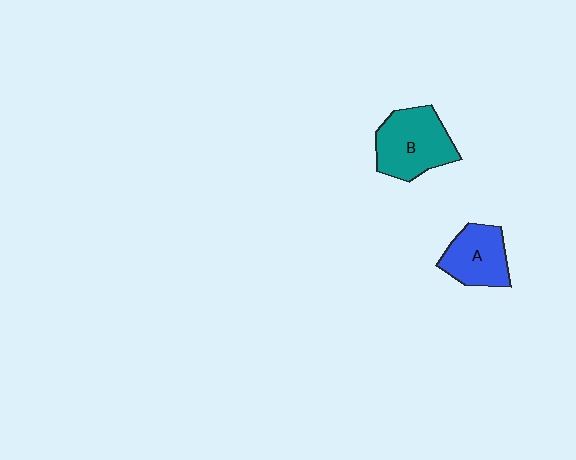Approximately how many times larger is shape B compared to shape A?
Approximately 1.3 times.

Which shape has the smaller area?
Shape A (blue).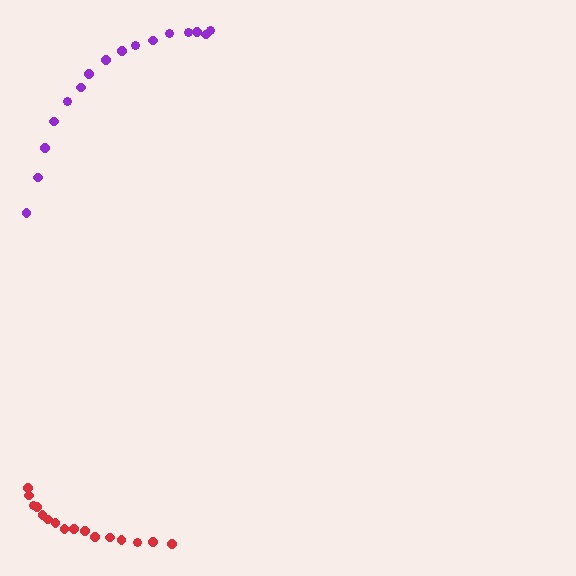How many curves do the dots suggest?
There are 2 distinct paths.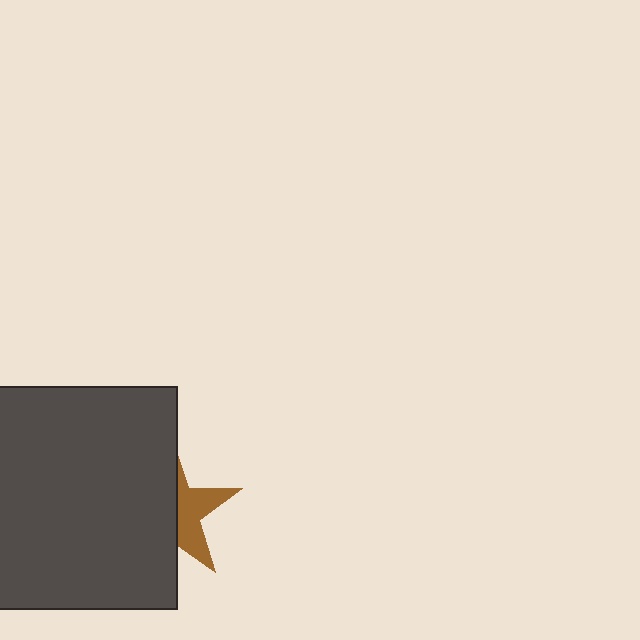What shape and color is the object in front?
The object in front is a dark gray square.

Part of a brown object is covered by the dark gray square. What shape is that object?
It is a star.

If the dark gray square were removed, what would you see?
You would see the complete brown star.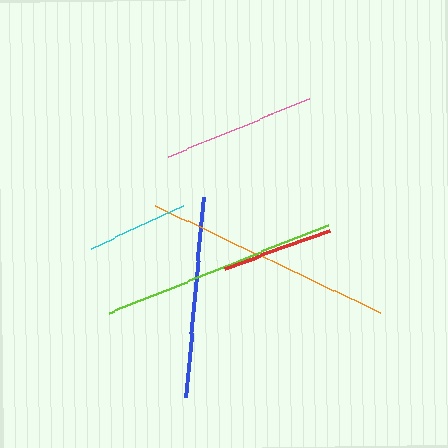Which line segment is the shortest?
The cyan line is the shortest at approximately 102 pixels.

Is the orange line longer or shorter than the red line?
The orange line is longer than the red line.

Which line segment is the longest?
The orange line is the longest at approximately 250 pixels.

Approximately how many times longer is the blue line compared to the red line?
The blue line is approximately 1.8 times the length of the red line.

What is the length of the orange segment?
The orange segment is approximately 250 pixels long.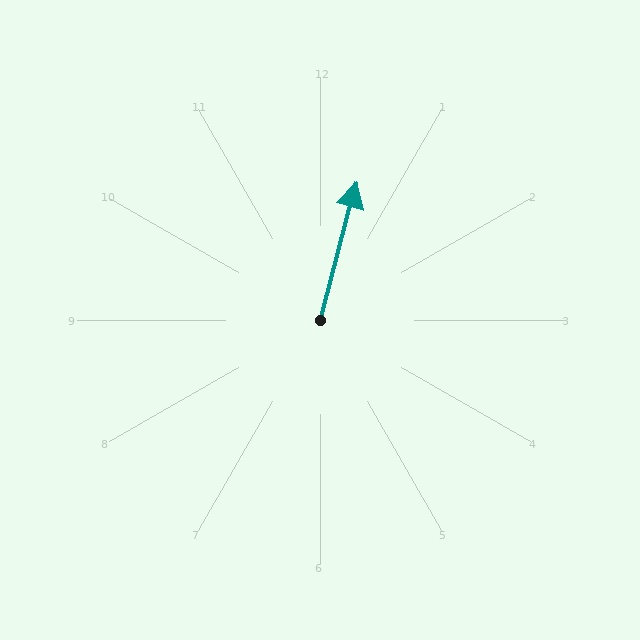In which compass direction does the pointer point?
North.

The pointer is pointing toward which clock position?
Roughly 12 o'clock.